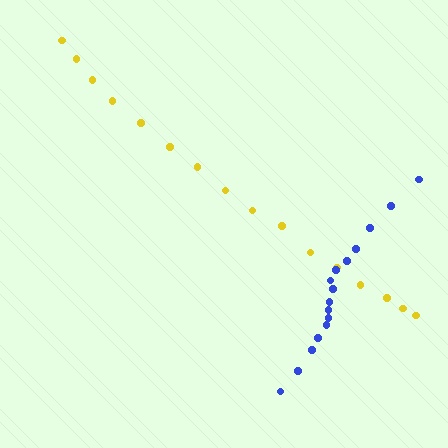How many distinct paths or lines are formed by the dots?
There are 2 distinct paths.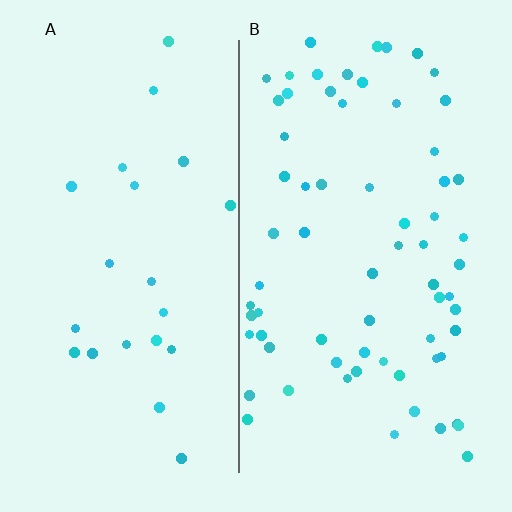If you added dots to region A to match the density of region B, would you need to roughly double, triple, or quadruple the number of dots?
Approximately triple.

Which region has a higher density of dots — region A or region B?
B (the right).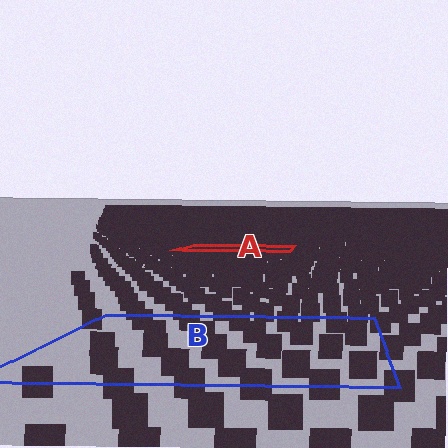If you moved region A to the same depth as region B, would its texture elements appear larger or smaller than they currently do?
They would appear larger. At a closer depth, the same texture elements are projected at a bigger on-screen size.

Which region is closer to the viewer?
Region B is closer. The texture elements there are larger and more spread out.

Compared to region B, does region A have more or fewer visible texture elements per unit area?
Region A has more texture elements per unit area — they are packed more densely because it is farther away.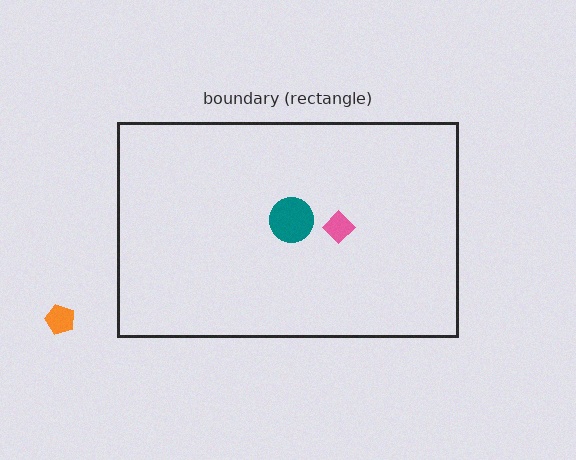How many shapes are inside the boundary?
2 inside, 1 outside.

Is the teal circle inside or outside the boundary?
Inside.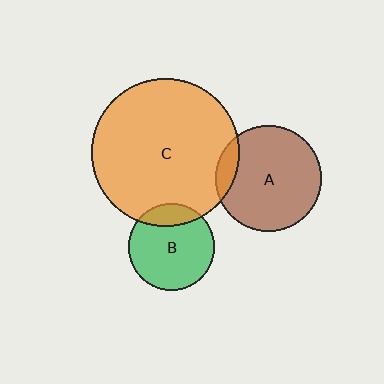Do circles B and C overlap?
Yes.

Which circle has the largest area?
Circle C (orange).